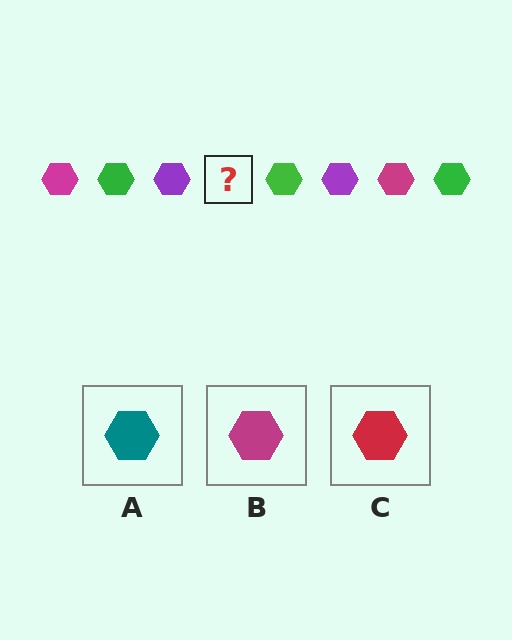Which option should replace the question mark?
Option B.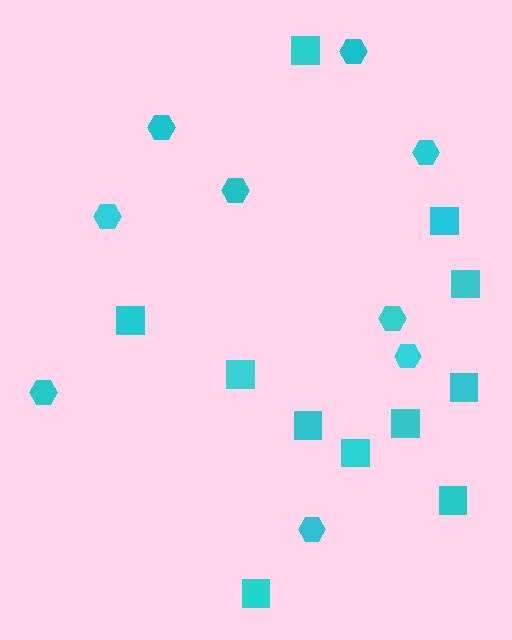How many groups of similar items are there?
There are 2 groups: one group of hexagons (9) and one group of squares (11).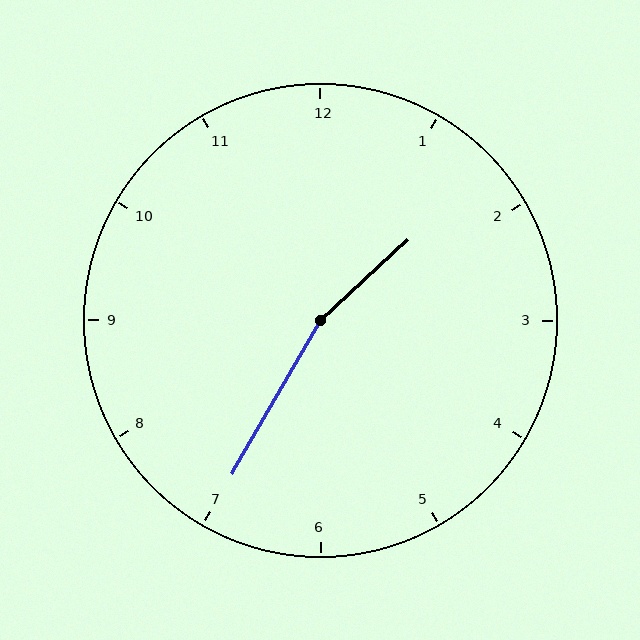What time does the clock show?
1:35.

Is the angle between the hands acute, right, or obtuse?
It is obtuse.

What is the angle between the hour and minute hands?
Approximately 162 degrees.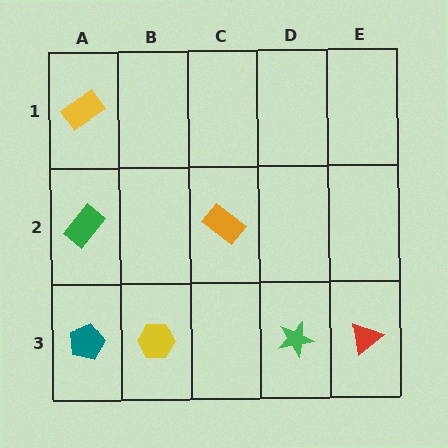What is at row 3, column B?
A yellow hexagon.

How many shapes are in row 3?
4 shapes.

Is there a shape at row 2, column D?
No, that cell is empty.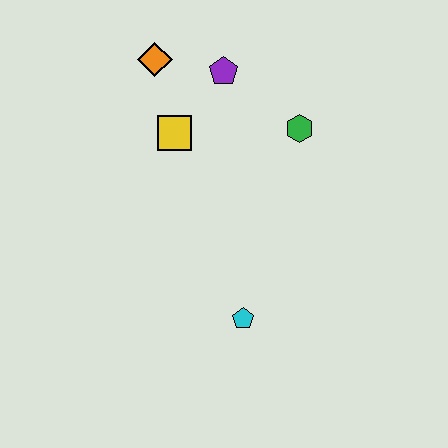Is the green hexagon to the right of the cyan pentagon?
Yes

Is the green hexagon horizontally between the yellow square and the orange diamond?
No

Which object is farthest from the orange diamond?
The cyan pentagon is farthest from the orange diamond.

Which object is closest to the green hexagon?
The purple pentagon is closest to the green hexagon.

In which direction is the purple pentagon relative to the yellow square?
The purple pentagon is above the yellow square.